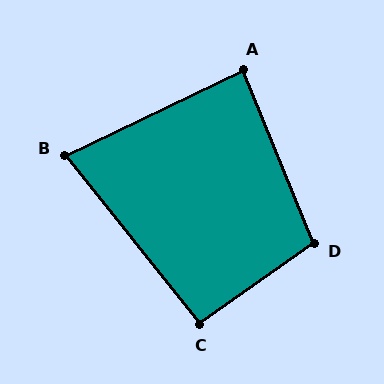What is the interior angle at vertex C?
Approximately 93 degrees (approximately right).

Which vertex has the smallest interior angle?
B, at approximately 77 degrees.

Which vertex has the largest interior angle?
D, at approximately 103 degrees.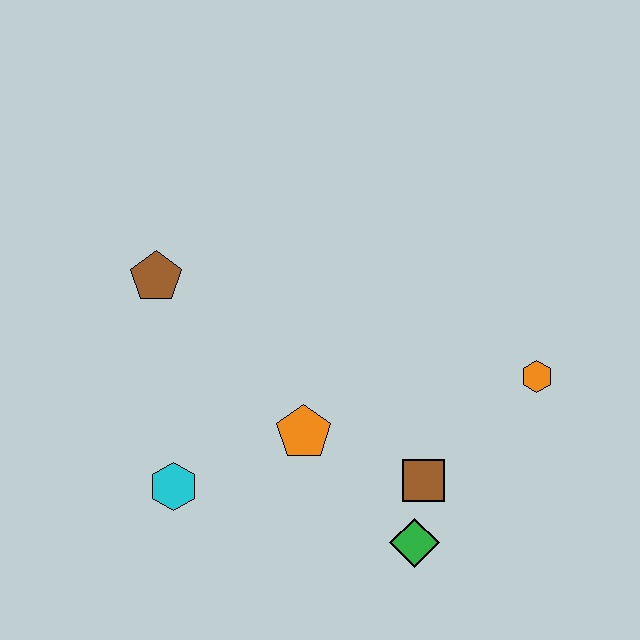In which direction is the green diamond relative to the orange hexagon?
The green diamond is below the orange hexagon.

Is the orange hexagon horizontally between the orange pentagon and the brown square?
No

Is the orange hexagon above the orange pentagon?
Yes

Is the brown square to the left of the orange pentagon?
No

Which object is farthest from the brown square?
The brown pentagon is farthest from the brown square.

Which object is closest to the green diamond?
The brown square is closest to the green diamond.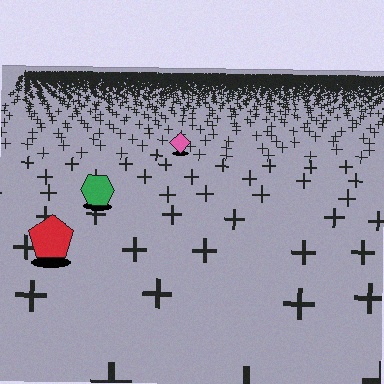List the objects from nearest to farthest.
From nearest to farthest: the red pentagon, the green hexagon, the pink diamond.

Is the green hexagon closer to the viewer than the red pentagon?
No. The red pentagon is closer — you can tell from the texture gradient: the ground texture is coarser near it.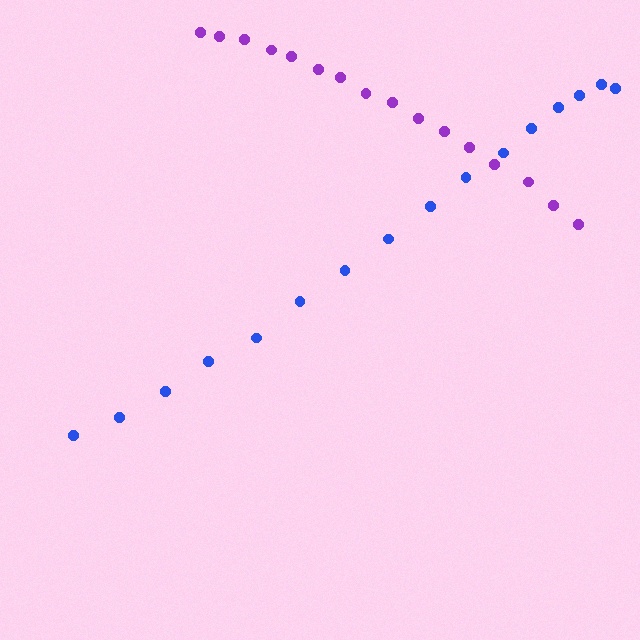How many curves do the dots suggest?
There are 2 distinct paths.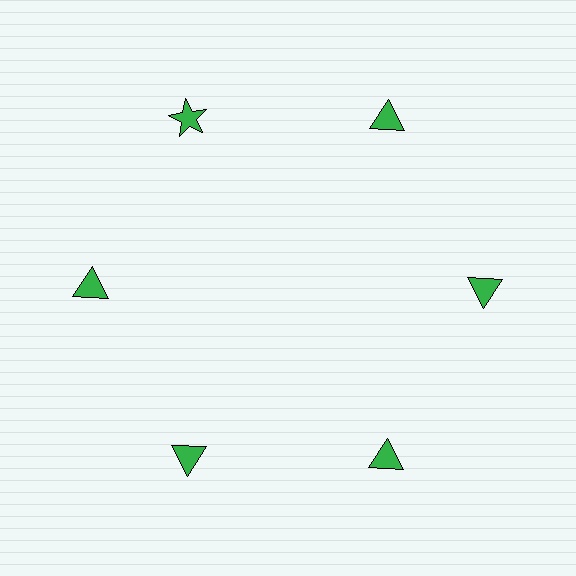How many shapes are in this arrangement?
There are 6 shapes arranged in a ring pattern.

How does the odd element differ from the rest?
It has a different shape: star instead of triangle.